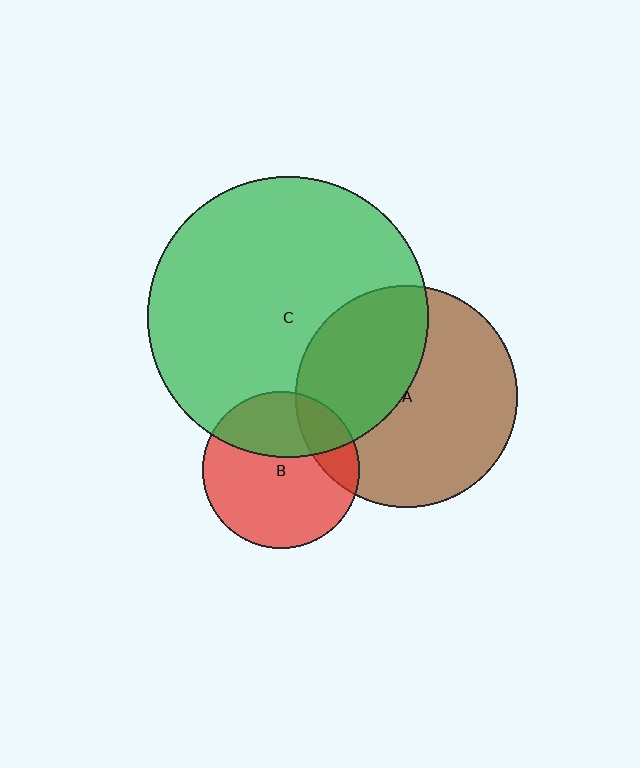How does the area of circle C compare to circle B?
Approximately 3.2 times.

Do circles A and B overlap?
Yes.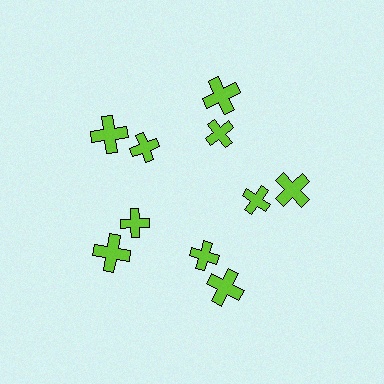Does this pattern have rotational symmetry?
Yes, this pattern has 5-fold rotational symmetry. It looks the same after rotating 72 degrees around the center.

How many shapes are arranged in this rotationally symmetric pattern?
There are 10 shapes, arranged in 5 groups of 2.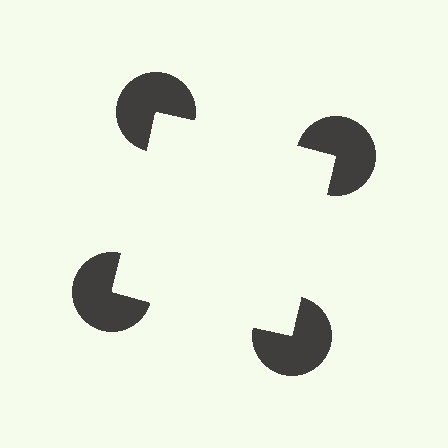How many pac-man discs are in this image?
There are 4 — one at each vertex of the illusory square.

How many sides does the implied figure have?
4 sides.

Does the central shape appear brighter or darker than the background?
It typically appears slightly brighter than the background, even though no actual brightness change is drawn.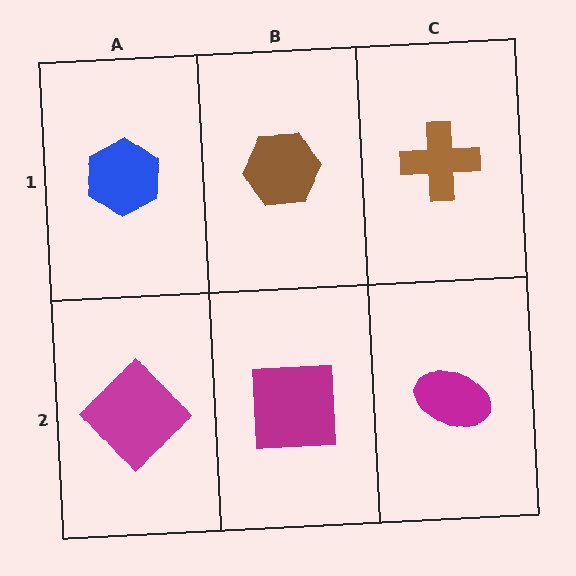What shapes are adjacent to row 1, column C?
A magenta ellipse (row 2, column C), a brown hexagon (row 1, column B).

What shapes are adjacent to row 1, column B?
A magenta square (row 2, column B), a blue hexagon (row 1, column A), a brown cross (row 1, column C).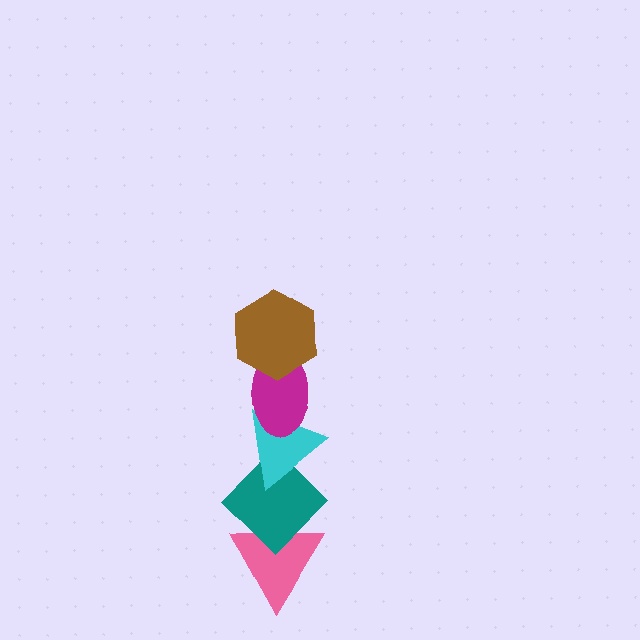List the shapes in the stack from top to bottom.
From top to bottom: the brown hexagon, the magenta ellipse, the cyan triangle, the teal diamond, the pink triangle.